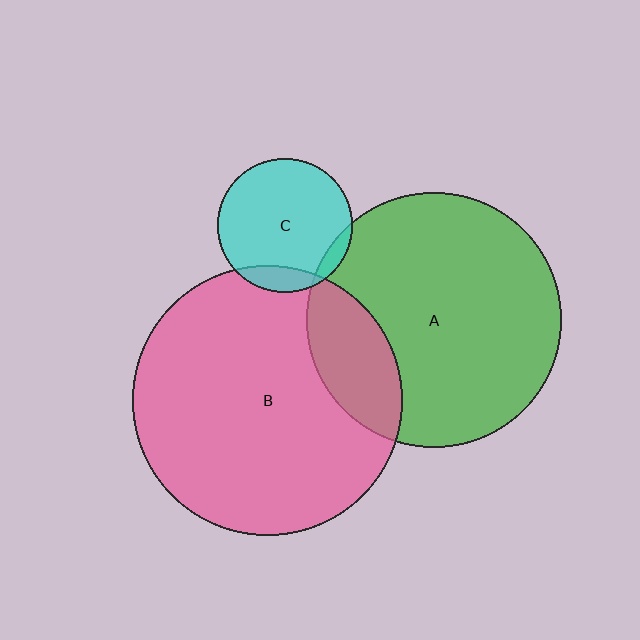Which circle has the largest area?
Circle B (pink).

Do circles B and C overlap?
Yes.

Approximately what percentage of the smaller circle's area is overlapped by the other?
Approximately 10%.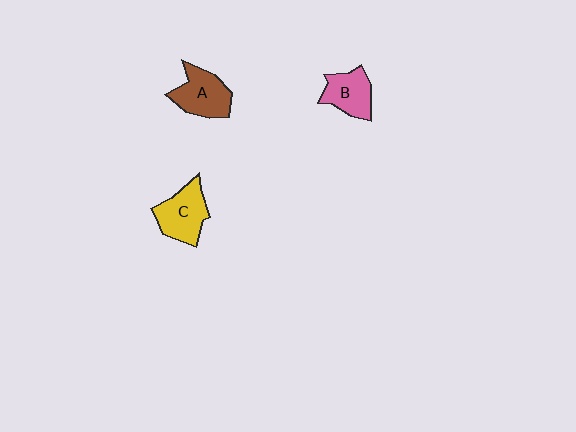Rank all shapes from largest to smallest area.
From largest to smallest: C (yellow), A (brown), B (pink).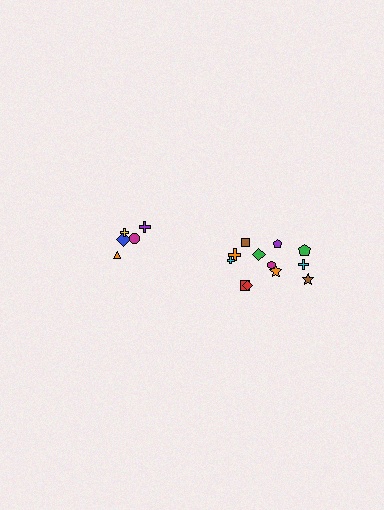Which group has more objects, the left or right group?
The right group.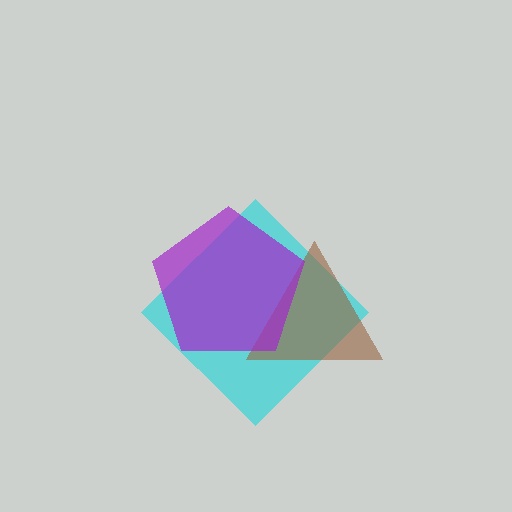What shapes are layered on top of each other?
The layered shapes are: a cyan diamond, a brown triangle, a purple pentagon.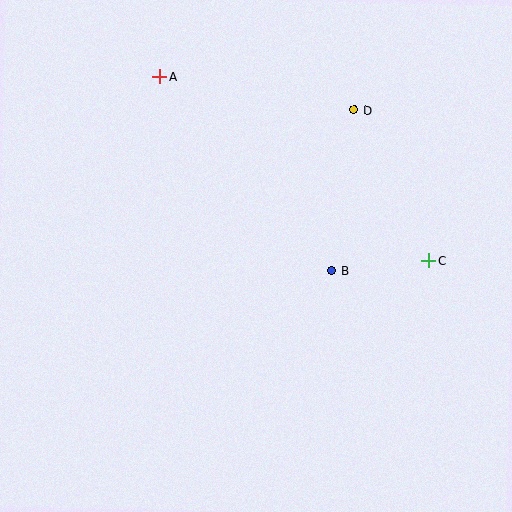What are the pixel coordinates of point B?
Point B is at (331, 271).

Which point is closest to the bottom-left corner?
Point B is closest to the bottom-left corner.